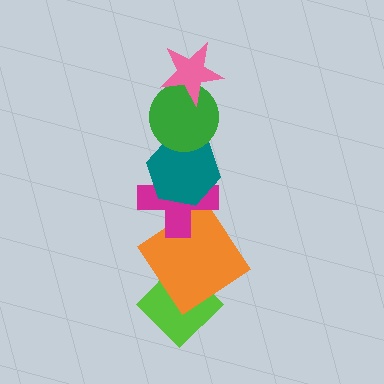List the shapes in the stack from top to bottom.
From top to bottom: the pink star, the green circle, the teal hexagon, the magenta cross, the orange diamond, the lime diamond.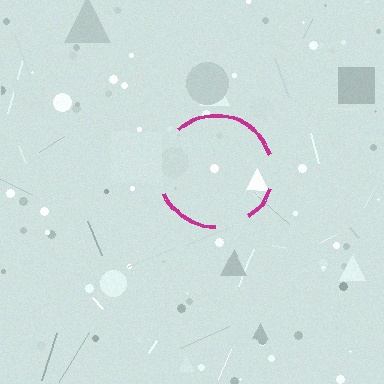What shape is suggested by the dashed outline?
The dashed outline suggests a circle.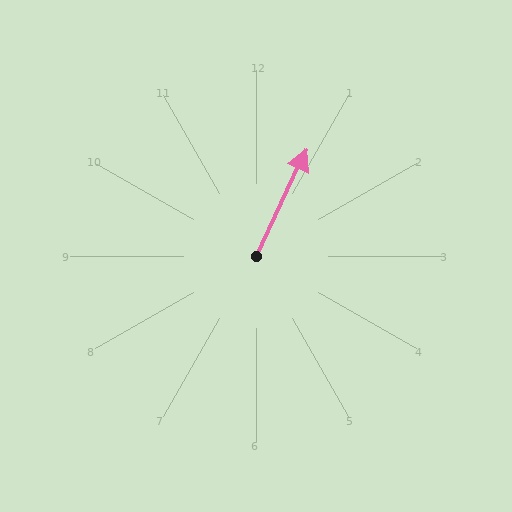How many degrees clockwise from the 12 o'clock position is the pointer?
Approximately 25 degrees.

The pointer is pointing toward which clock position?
Roughly 1 o'clock.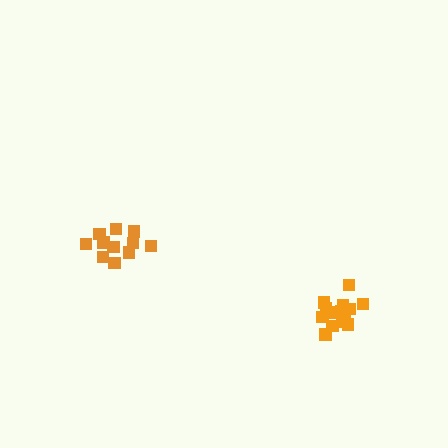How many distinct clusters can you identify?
There are 2 distinct clusters.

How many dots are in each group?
Group 1: 15 dots, Group 2: 11 dots (26 total).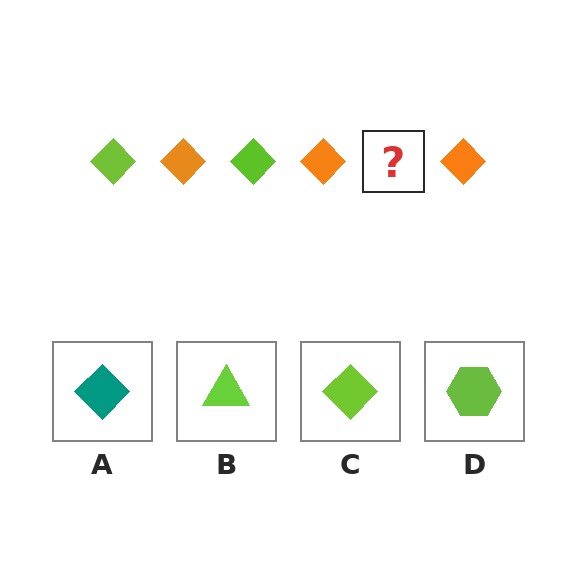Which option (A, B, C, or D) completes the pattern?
C.